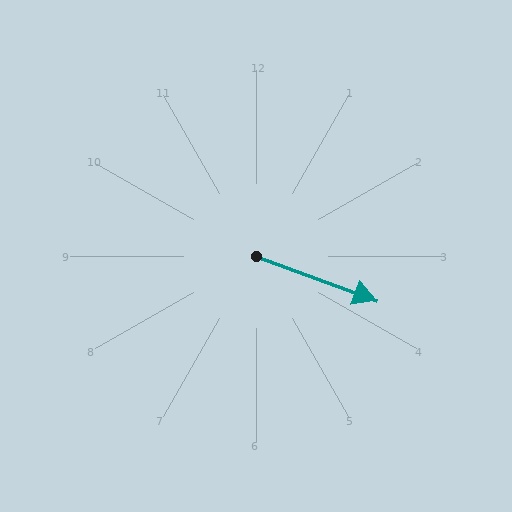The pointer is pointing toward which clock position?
Roughly 4 o'clock.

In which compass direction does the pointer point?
East.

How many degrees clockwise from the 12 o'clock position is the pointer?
Approximately 110 degrees.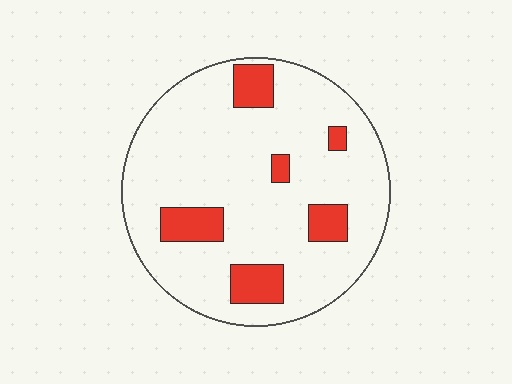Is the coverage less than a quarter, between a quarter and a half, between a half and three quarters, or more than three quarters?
Less than a quarter.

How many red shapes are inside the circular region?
6.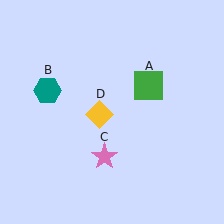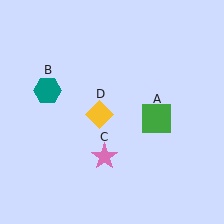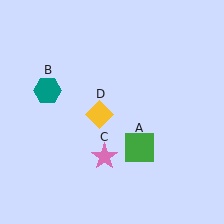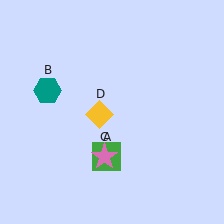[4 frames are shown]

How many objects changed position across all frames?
1 object changed position: green square (object A).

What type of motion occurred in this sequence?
The green square (object A) rotated clockwise around the center of the scene.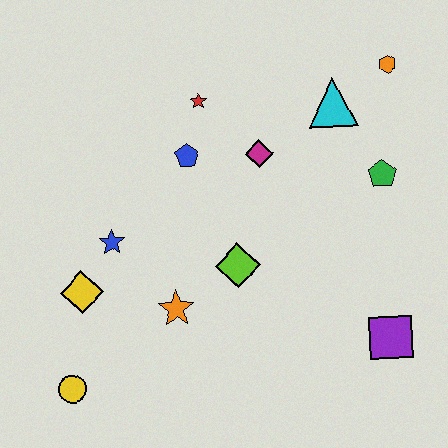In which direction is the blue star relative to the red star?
The blue star is below the red star.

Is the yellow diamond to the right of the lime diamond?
No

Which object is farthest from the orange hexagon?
The yellow circle is farthest from the orange hexagon.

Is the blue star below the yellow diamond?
No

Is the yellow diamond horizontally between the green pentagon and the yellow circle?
Yes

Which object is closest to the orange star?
The lime diamond is closest to the orange star.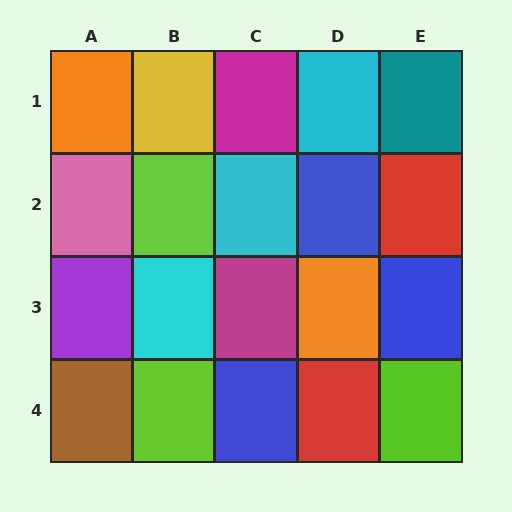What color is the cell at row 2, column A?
Pink.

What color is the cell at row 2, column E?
Red.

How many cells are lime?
3 cells are lime.